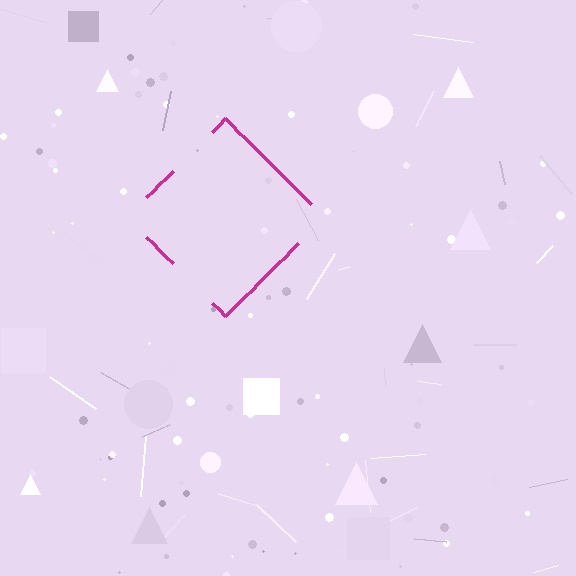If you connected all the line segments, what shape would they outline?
They would outline a diamond.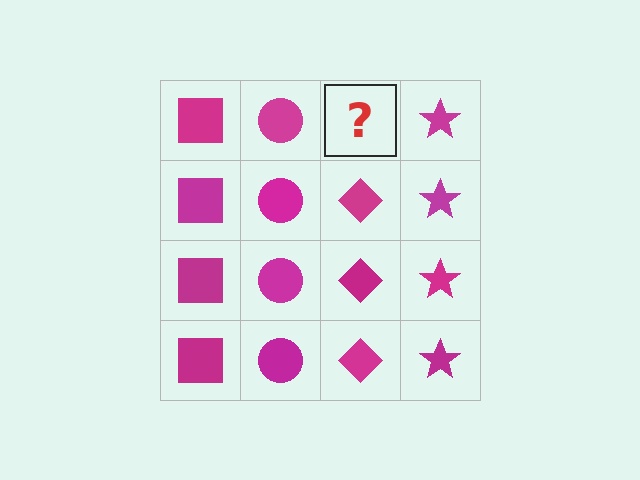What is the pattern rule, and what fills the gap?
The rule is that each column has a consistent shape. The gap should be filled with a magenta diamond.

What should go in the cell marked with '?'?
The missing cell should contain a magenta diamond.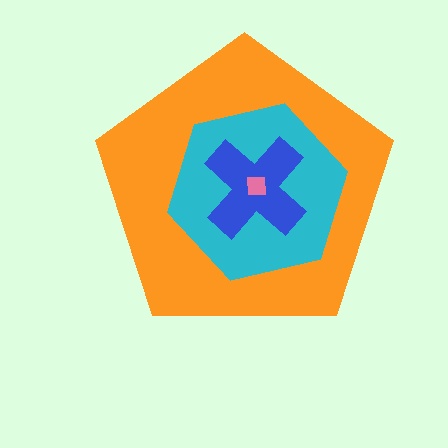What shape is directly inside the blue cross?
The pink square.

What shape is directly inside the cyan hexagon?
The blue cross.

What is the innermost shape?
The pink square.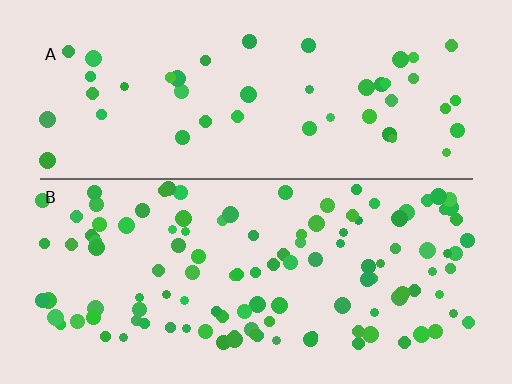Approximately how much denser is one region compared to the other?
Approximately 2.5× — region B over region A.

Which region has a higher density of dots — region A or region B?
B (the bottom).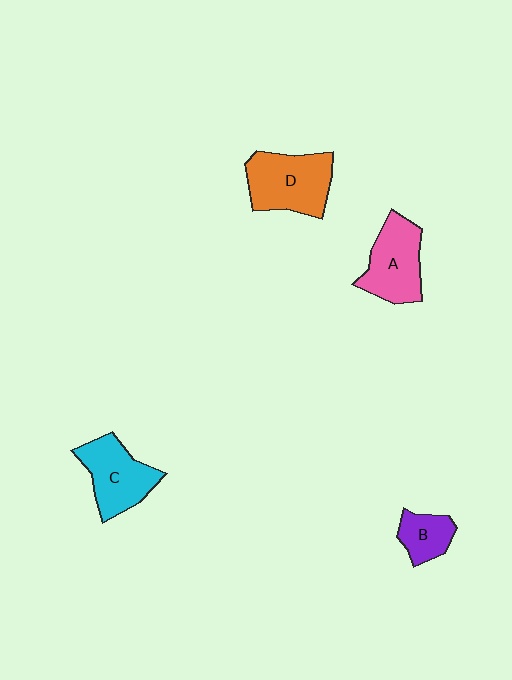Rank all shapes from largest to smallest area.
From largest to smallest: D (orange), A (pink), C (cyan), B (purple).